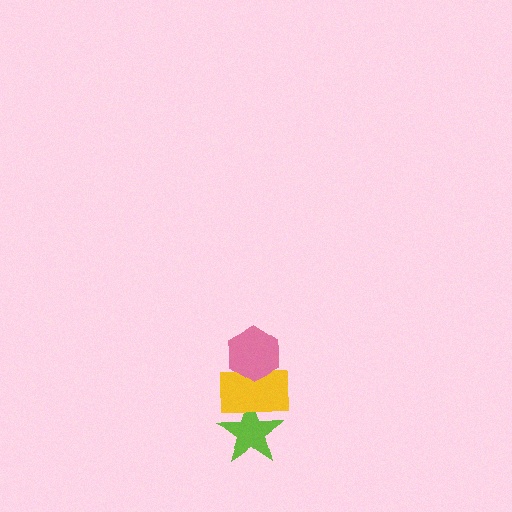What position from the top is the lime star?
The lime star is 3rd from the top.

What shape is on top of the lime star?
The yellow rectangle is on top of the lime star.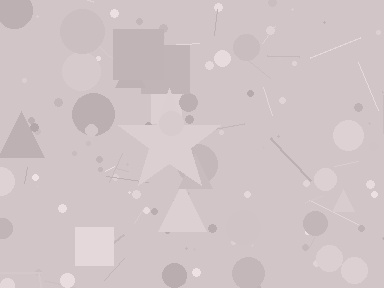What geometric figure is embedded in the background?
A star is embedded in the background.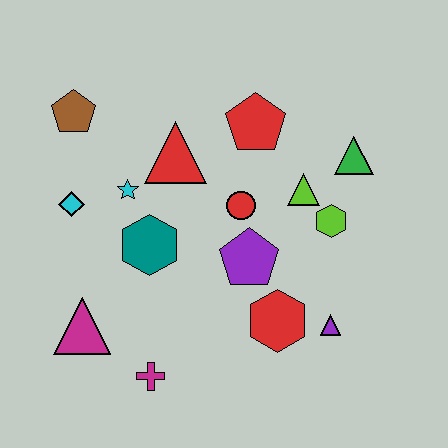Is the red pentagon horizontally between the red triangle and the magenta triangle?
No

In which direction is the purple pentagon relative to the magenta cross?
The purple pentagon is above the magenta cross.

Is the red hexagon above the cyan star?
No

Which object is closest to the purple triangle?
The red hexagon is closest to the purple triangle.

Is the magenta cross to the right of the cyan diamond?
Yes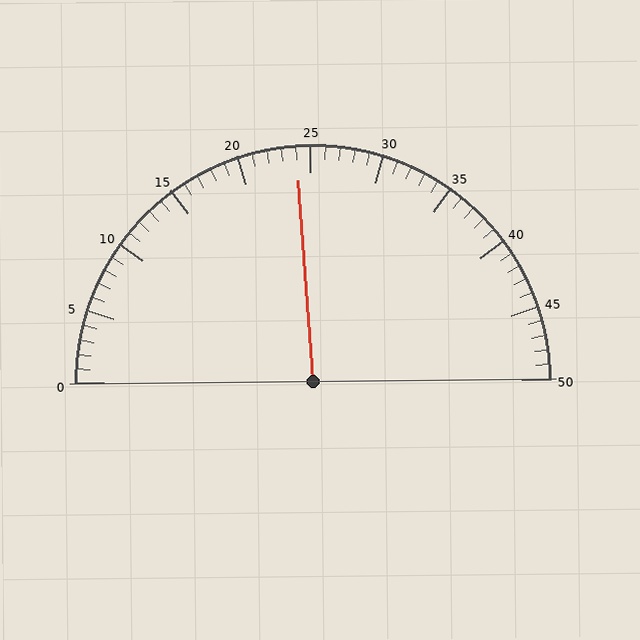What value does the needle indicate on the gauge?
The needle indicates approximately 24.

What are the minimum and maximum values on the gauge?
The gauge ranges from 0 to 50.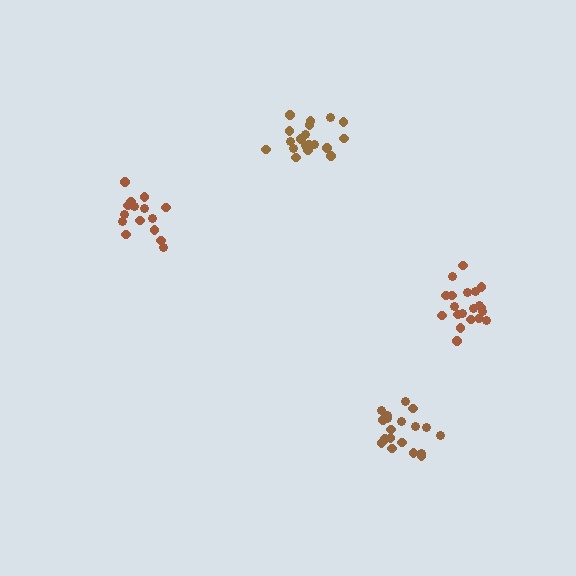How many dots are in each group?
Group 1: 19 dots, Group 2: 20 dots, Group 3: 15 dots, Group 4: 19 dots (73 total).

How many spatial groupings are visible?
There are 4 spatial groupings.